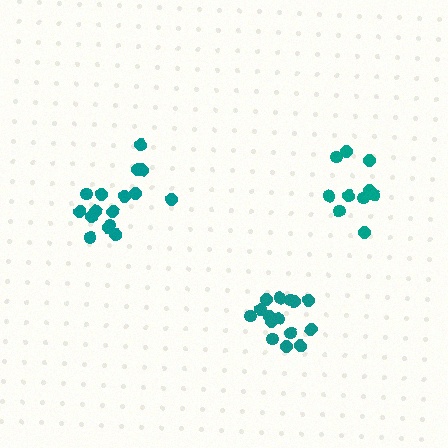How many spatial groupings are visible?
There are 3 spatial groupings.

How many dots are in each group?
Group 1: 16 dots, Group 2: 10 dots, Group 3: 15 dots (41 total).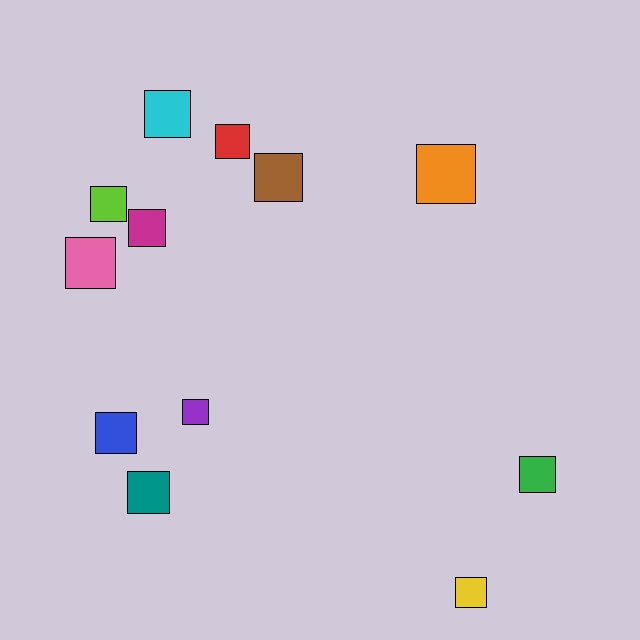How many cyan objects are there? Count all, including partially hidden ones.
There is 1 cyan object.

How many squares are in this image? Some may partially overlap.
There are 12 squares.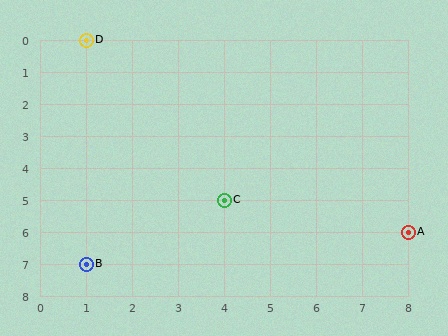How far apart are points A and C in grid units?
Points A and C are 4 columns and 1 row apart (about 4.1 grid units diagonally).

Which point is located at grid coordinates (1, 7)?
Point B is at (1, 7).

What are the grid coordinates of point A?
Point A is at grid coordinates (8, 6).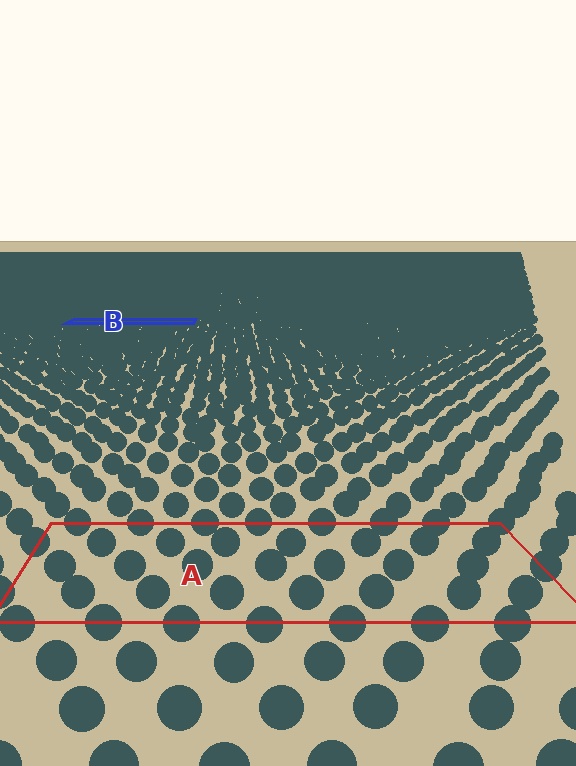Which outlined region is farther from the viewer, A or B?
Region B is farther from the viewer — the texture elements inside it appear smaller and more densely packed.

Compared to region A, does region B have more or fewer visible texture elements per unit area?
Region B has more texture elements per unit area — they are packed more densely because it is farther away.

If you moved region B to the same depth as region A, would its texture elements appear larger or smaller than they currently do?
They would appear larger. At a closer depth, the same texture elements are projected at a bigger on-screen size.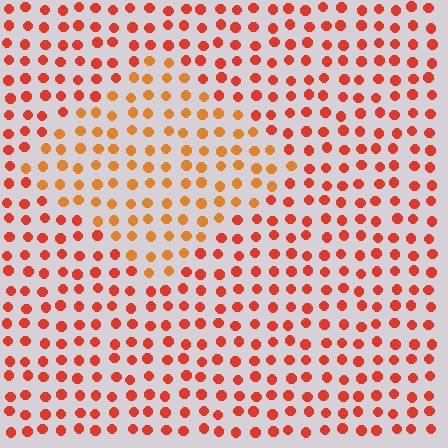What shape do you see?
I see a diamond.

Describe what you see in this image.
The image is filled with small red elements in a uniform arrangement. A diamond-shaped region is visible where the elements are tinted to a slightly different hue, forming a subtle color boundary.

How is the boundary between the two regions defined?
The boundary is defined purely by a slight shift in hue (about 25 degrees). Spacing, size, and orientation are identical on both sides.